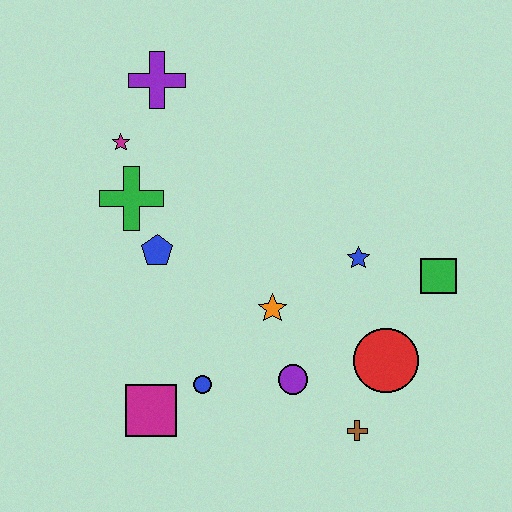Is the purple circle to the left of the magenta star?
No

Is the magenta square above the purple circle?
No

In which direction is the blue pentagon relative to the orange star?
The blue pentagon is to the left of the orange star.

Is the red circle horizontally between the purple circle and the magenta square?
No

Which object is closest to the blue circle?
The magenta square is closest to the blue circle.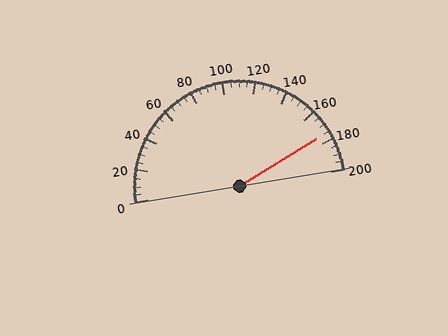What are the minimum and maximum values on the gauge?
The gauge ranges from 0 to 200.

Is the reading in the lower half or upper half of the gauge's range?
The reading is in the upper half of the range (0 to 200).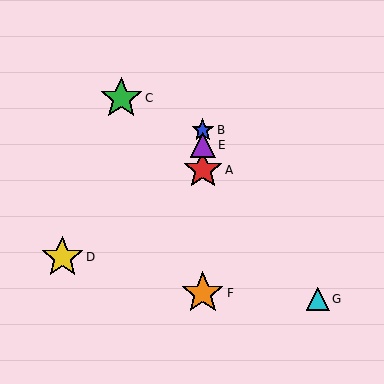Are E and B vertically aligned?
Yes, both are at x≈203.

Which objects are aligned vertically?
Objects A, B, E, F are aligned vertically.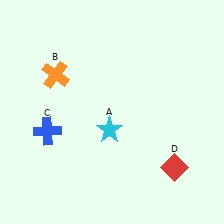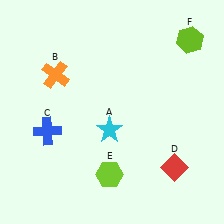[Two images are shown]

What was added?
A lime hexagon (E), a lime hexagon (F) were added in Image 2.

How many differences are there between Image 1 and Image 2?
There are 2 differences between the two images.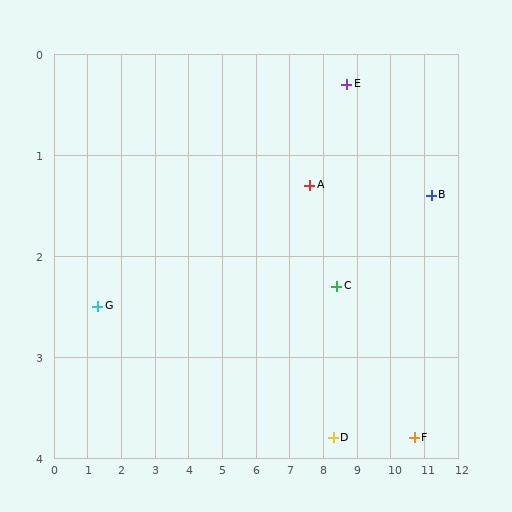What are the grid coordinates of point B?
Point B is at approximately (11.2, 1.4).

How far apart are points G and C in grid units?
Points G and C are about 7.1 grid units apart.